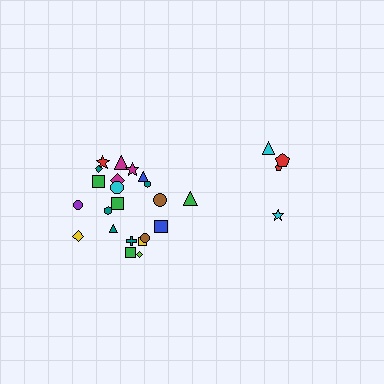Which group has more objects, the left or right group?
The left group.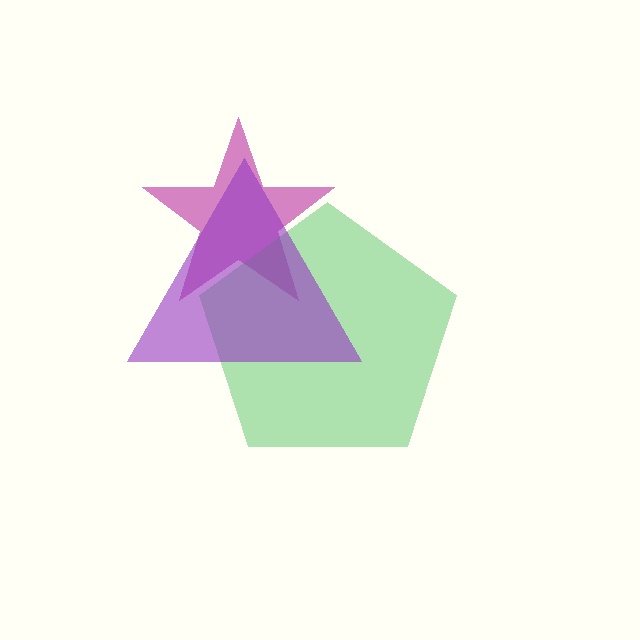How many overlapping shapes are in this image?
There are 3 overlapping shapes in the image.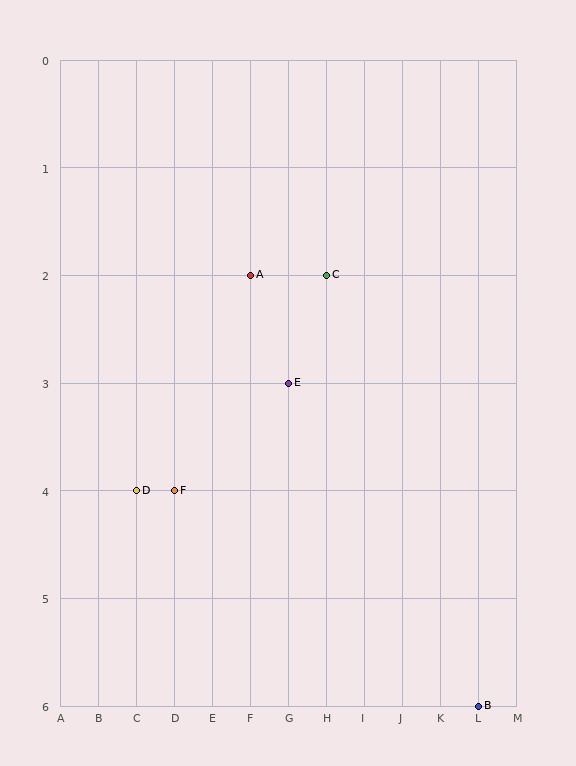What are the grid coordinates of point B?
Point B is at grid coordinates (L, 6).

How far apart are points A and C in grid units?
Points A and C are 2 columns apart.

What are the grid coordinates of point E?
Point E is at grid coordinates (G, 3).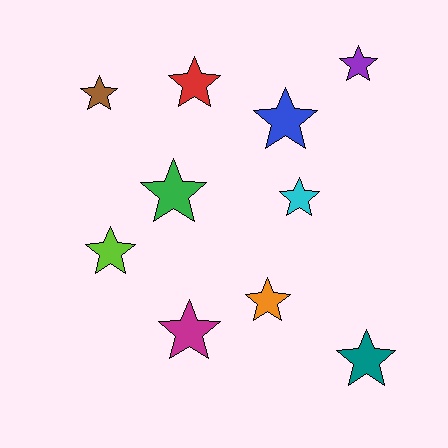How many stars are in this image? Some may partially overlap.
There are 10 stars.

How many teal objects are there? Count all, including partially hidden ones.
There is 1 teal object.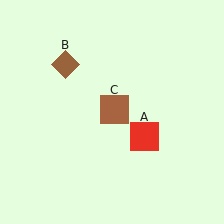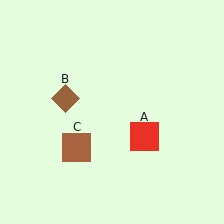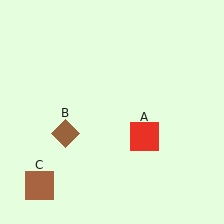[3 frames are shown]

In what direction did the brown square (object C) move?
The brown square (object C) moved down and to the left.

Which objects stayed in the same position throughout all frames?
Red square (object A) remained stationary.